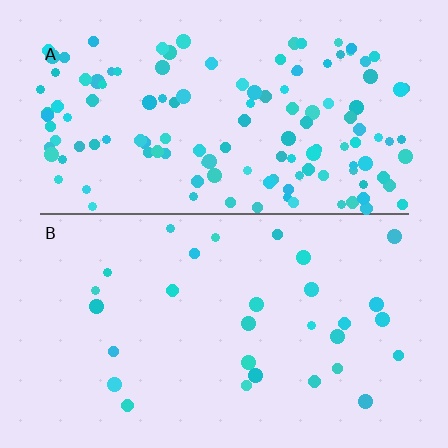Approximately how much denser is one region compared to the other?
Approximately 4.4× — region A over region B.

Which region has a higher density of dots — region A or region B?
A (the top).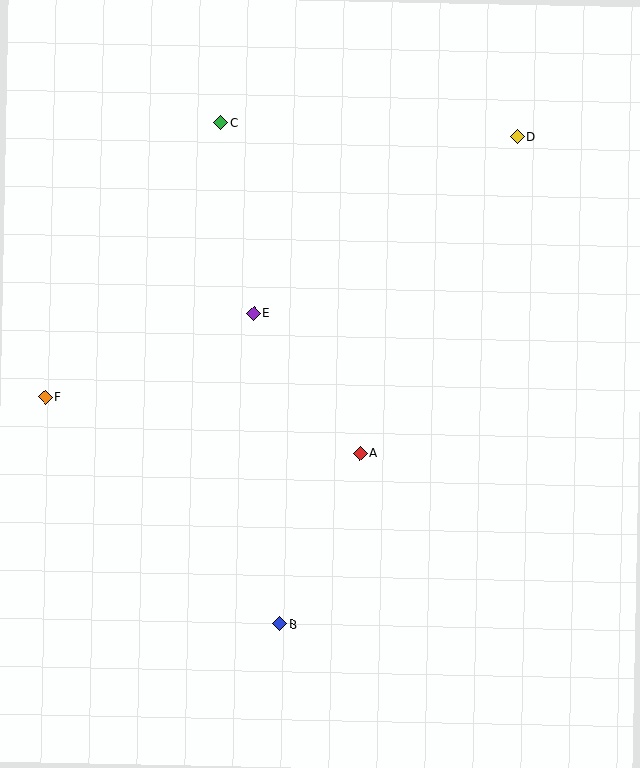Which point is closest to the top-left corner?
Point C is closest to the top-left corner.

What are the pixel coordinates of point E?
Point E is at (254, 313).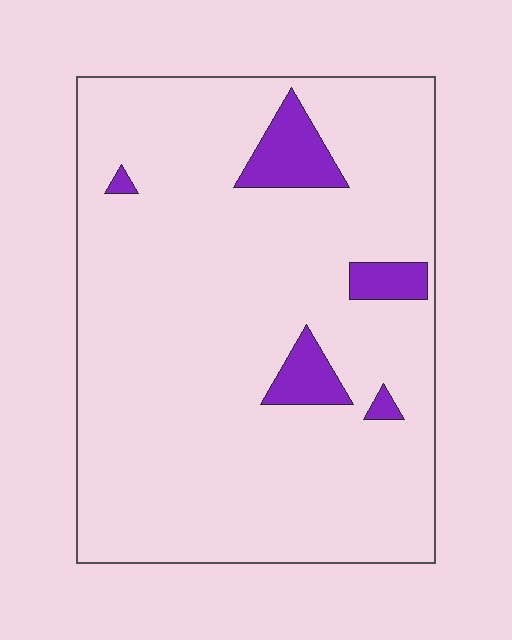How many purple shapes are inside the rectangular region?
5.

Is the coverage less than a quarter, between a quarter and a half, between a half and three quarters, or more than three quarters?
Less than a quarter.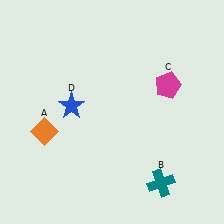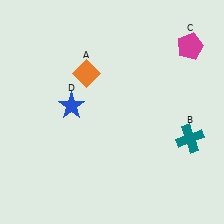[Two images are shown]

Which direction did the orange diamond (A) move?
The orange diamond (A) moved up.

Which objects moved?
The objects that moved are: the orange diamond (A), the teal cross (B), the magenta pentagon (C).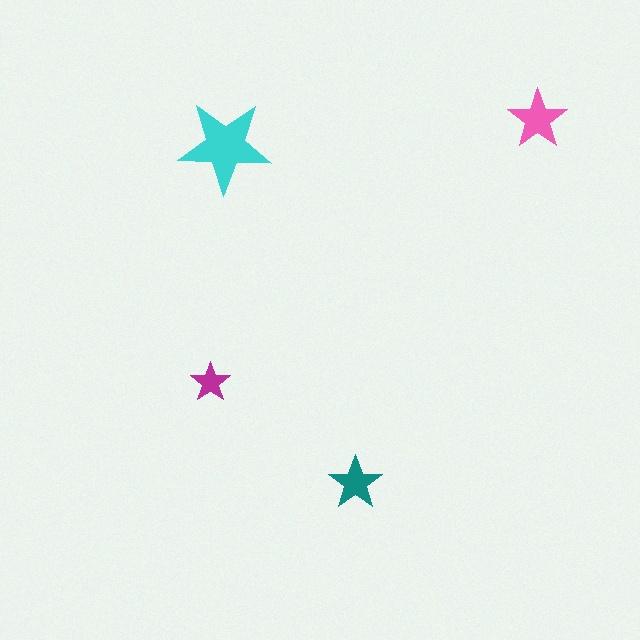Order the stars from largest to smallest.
the cyan one, the pink one, the teal one, the magenta one.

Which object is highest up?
The pink star is topmost.